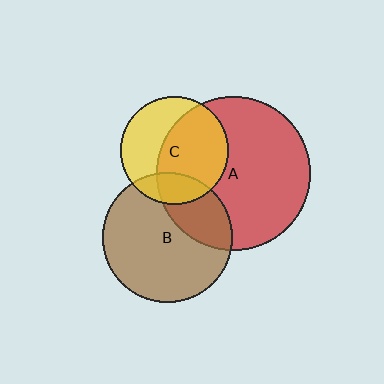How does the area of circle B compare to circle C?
Approximately 1.4 times.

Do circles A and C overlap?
Yes.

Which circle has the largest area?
Circle A (red).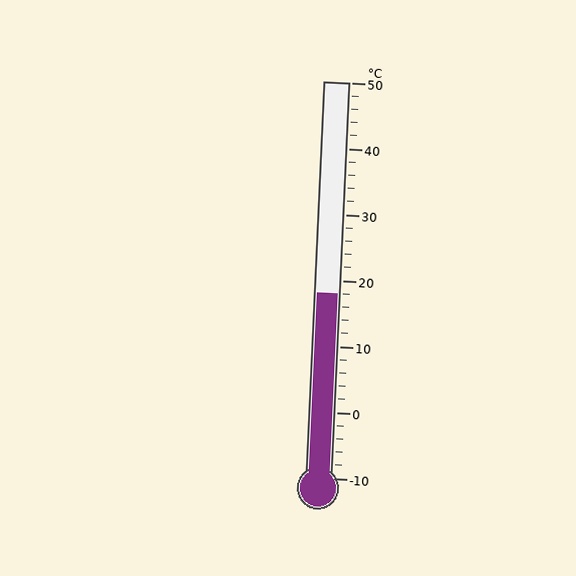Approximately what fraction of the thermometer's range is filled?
The thermometer is filled to approximately 45% of its range.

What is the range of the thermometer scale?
The thermometer scale ranges from -10°C to 50°C.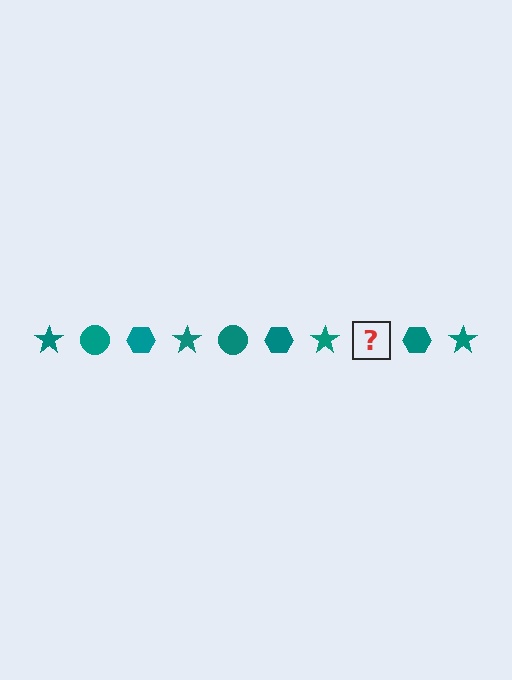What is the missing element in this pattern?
The missing element is a teal circle.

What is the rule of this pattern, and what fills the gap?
The rule is that the pattern cycles through star, circle, hexagon shapes in teal. The gap should be filled with a teal circle.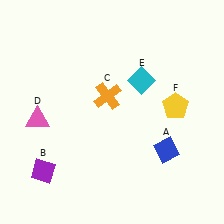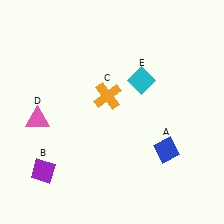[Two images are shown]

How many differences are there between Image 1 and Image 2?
There is 1 difference between the two images.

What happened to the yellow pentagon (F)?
The yellow pentagon (F) was removed in Image 2. It was in the top-right area of Image 1.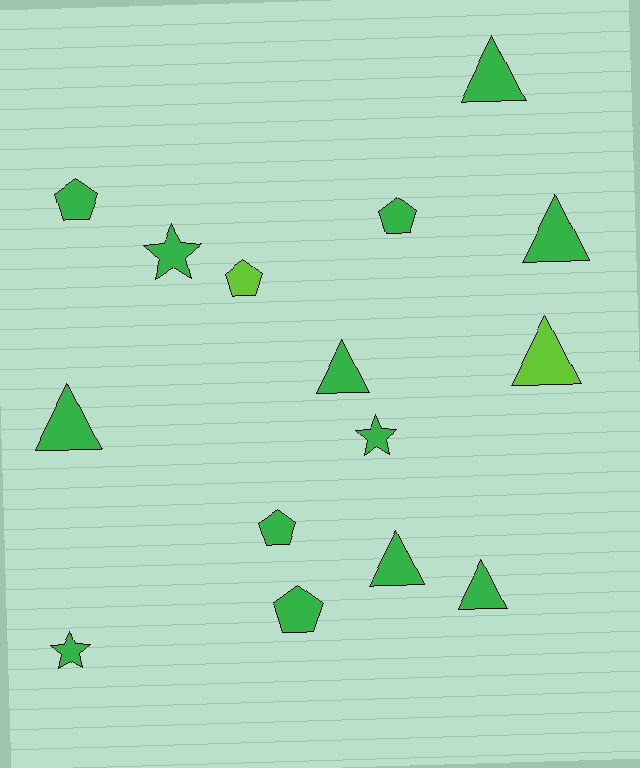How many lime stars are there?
There are no lime stars.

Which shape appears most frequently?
Triangle, with 7 objects.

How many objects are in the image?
There are 15 objects.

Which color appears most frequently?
Green, with 13 objects.